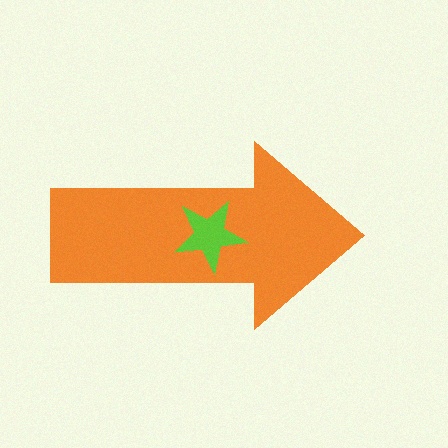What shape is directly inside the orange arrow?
The lime star.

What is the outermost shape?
The orange arrow.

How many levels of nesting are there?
2.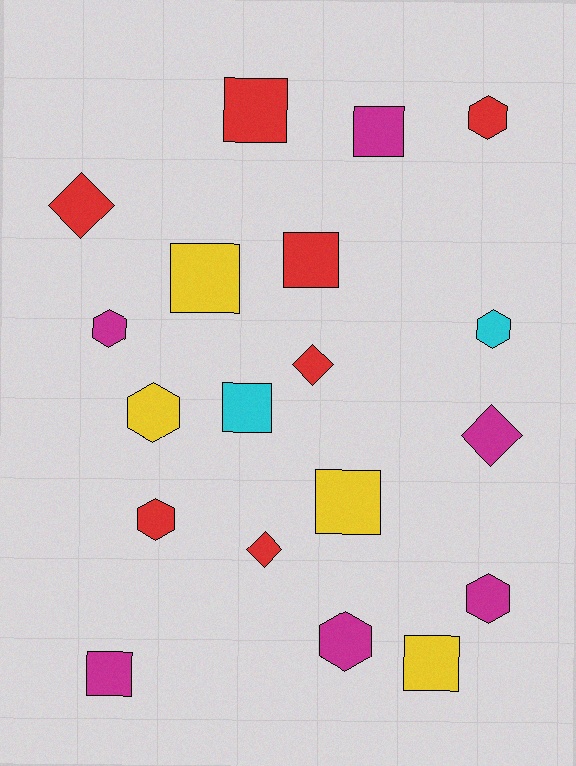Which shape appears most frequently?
Square, with 8 objects.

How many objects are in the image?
There are 19 objects.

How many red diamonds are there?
There are 3 red diamonds.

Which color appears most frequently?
Red, with 7 objects.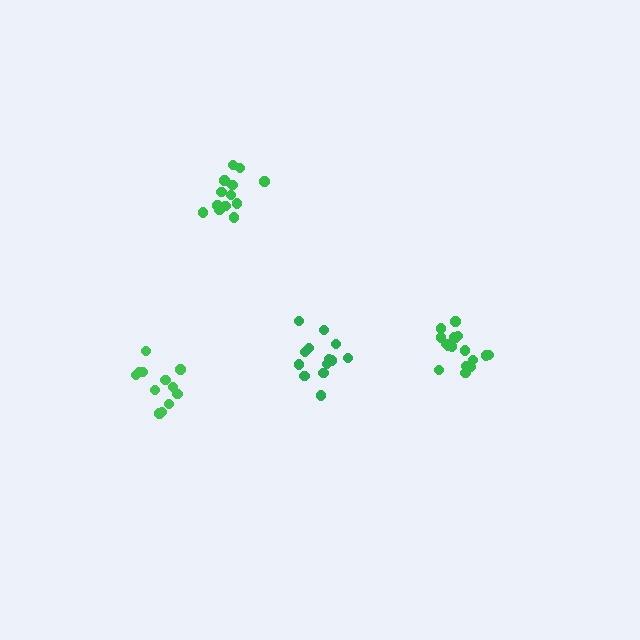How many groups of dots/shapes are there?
There are 4 groups.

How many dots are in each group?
Group 1: 13 dots, Group 2: 17 dots, Group 3: 13 dots, Group 4: 12 dots (55 total).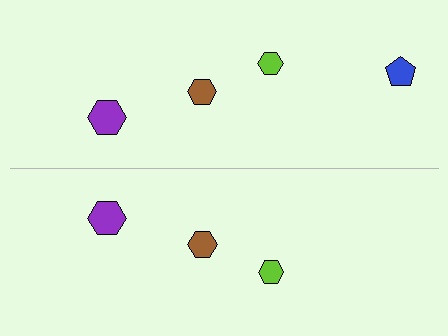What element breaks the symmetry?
A blue pentagon is missing from the bottom side.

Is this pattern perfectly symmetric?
No, the pattern is not perfectly symmetric. A blue pentagon is missing from the bottom side.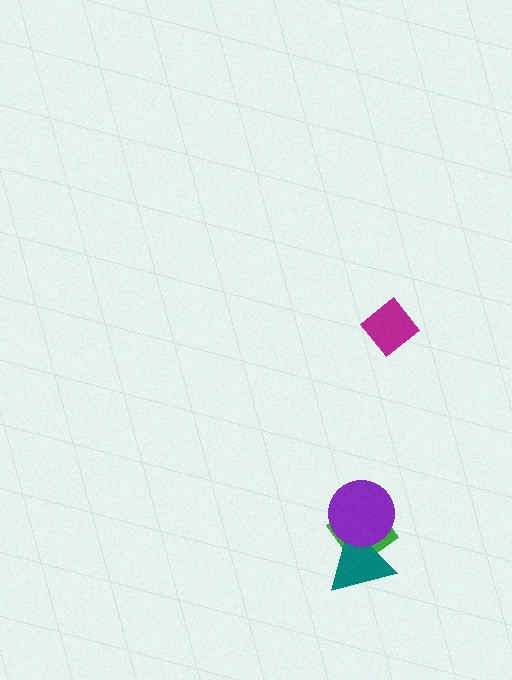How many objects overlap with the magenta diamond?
0 objects overlap with the magenta diamond.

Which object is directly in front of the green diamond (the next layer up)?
The teal triangle is directly in front of the green diamond.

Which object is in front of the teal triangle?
The purple circle is in front of the teal triangle.